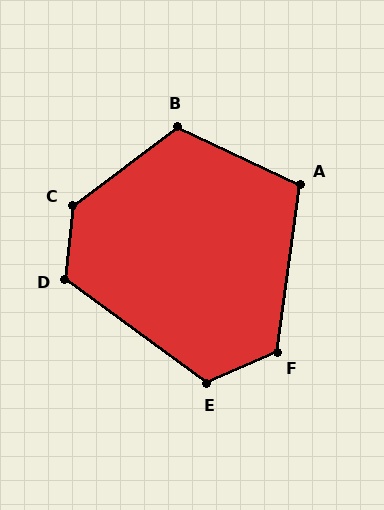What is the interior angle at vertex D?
Approximately 120 degrees (obtuse).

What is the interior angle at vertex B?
Approximately 118 degrees (obtuse).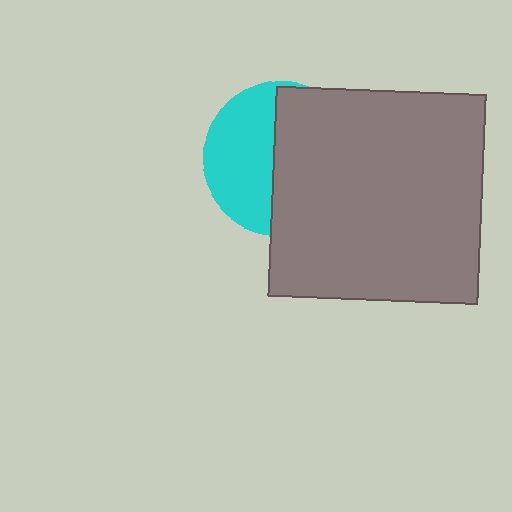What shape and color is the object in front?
The object in front is a gray rectangle.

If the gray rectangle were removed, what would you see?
You would see the complete cyan circle.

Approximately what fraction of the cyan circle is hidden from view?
Roughly 55% of the cyan circle is hidden behind the gray rectangle.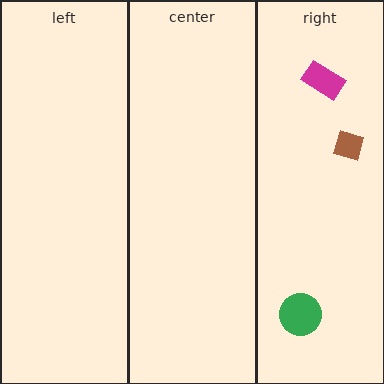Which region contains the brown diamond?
The right region.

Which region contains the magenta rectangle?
The right region.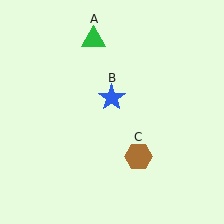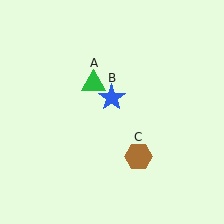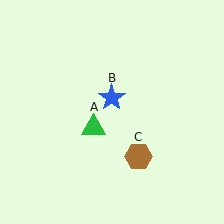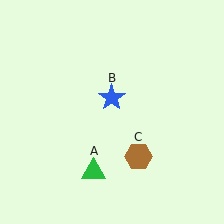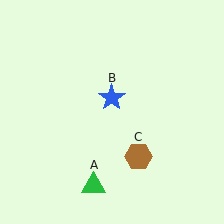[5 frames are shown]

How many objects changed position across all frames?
1 object changed position: green triangle (object A).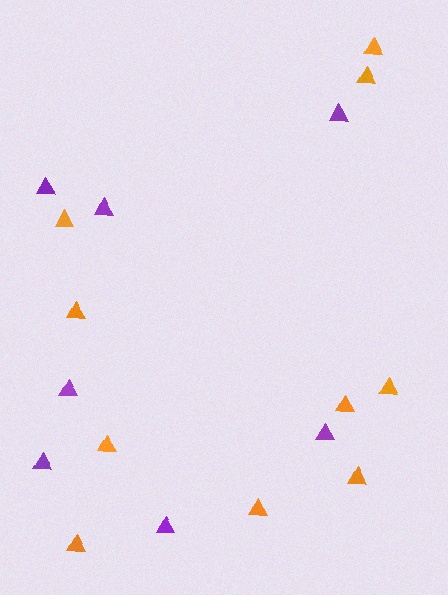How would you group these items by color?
There are 2 groups: one group of purple triangles (7) and one group of orange triangles (10).